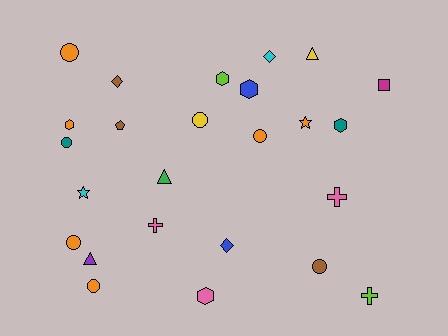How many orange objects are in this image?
There are 6 orange objects.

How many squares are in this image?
There is 1 square.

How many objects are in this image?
There are 25 objects.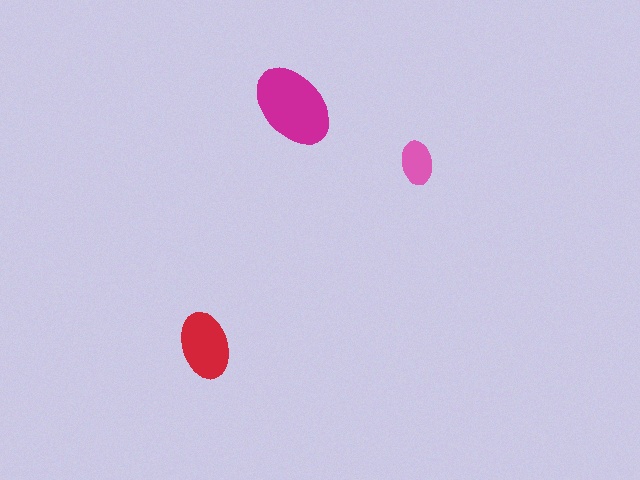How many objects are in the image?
There are 3 objects in the image.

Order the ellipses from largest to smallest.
the magenta one, the red one, the pink one.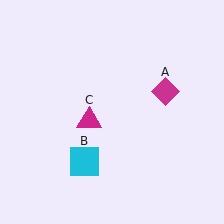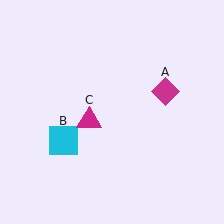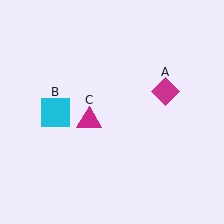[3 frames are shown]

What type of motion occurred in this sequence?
The cyan square (object B) rotated clockwise around the center of the scene.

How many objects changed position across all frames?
1 object changed position: cyan square (object B).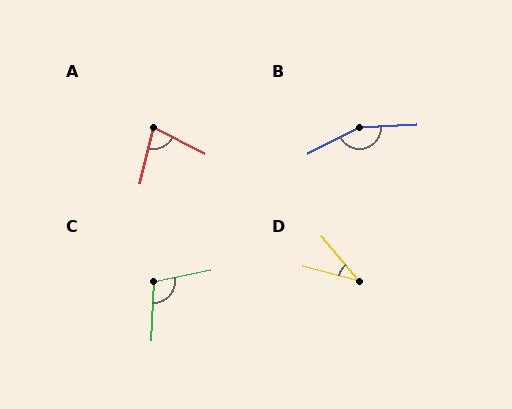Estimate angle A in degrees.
Approximately 77 degrees.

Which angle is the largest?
B, at approximately 155 degrees.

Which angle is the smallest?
D, at approximately 35 degrees.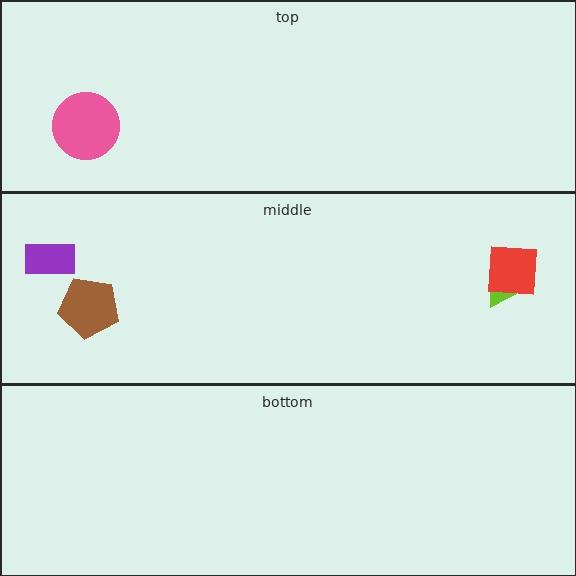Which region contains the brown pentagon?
The middle region.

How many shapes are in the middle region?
4.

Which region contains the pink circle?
The top region.